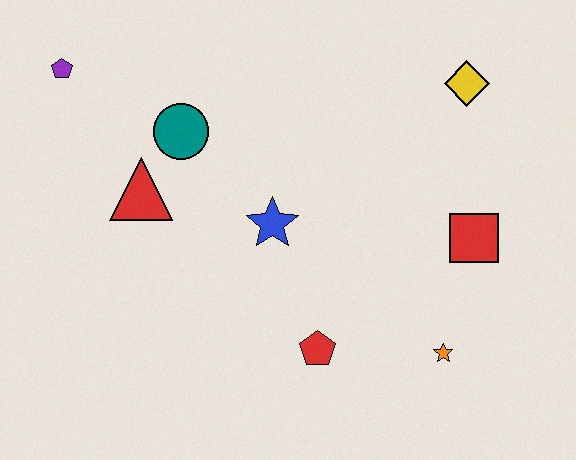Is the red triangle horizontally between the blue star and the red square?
No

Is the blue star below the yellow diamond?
Yes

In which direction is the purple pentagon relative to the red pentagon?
The purple pentagon is above the red pentagon.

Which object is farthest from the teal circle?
The orange star is farthest from the teal circle.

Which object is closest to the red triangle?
The teal circle is closest to the red triangle.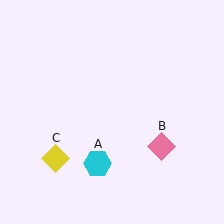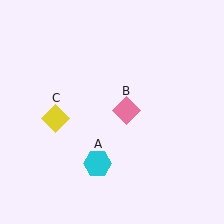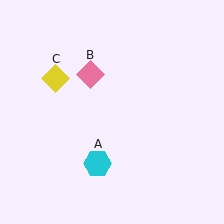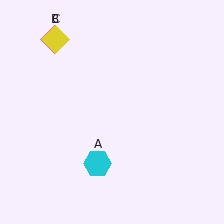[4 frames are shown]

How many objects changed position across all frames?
2 objects changed position: pink diamond (object B), yellow diamond (object C).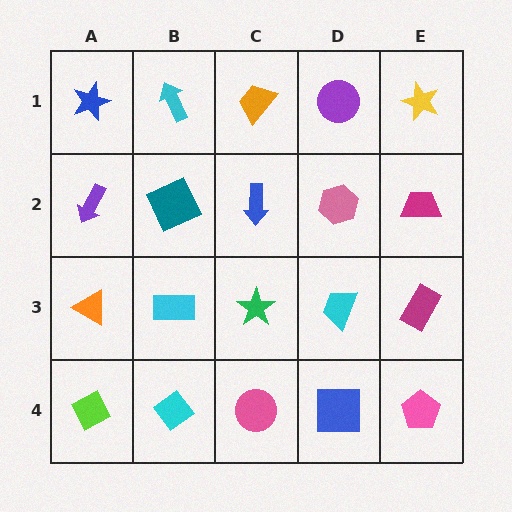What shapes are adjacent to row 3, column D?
A pink hexagon (row 2, column D), a blue square (row 4, column D), a green star (row 3, column C), a magenta rectangle (row 3, column E).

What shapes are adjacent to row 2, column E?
A yellow star (row 1, column E), a magenta rectangle (row 3, column E), a pink hexagon (row 2, column D).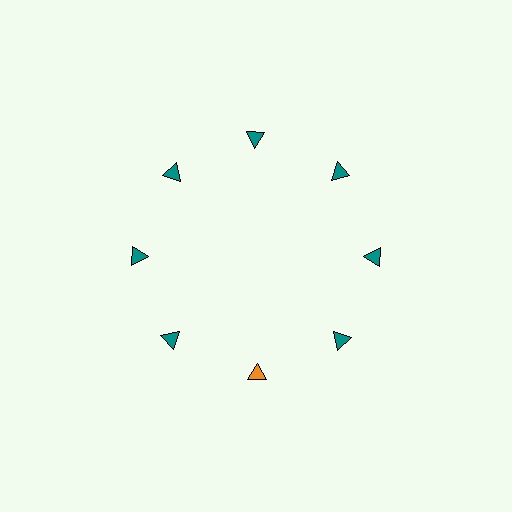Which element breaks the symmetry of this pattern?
The orange triangle at roughly the 6 o'clock position breaks the symmetry. All other shapes are teal triangles.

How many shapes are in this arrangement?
There are 8 shapes arranged in a ring pattern.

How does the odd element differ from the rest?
It has a different color: orange instead of teal.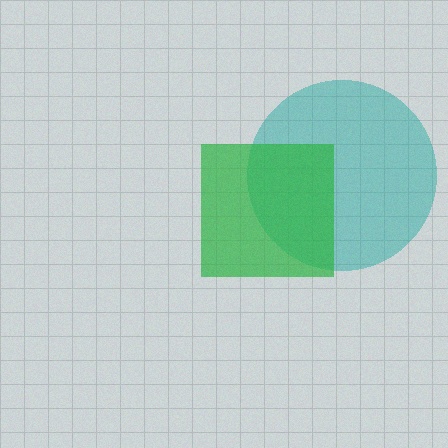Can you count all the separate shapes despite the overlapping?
Yes, there are 2 separate shapes.